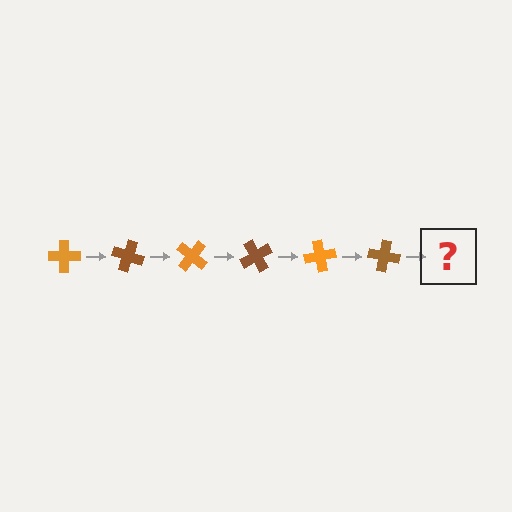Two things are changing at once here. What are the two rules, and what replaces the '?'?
The two rules are that it rotates 20 degrees each step and the color cycles through orange and brown. The '?' should be an orange cross, rotated 120 degrees from the start.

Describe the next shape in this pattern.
It should be an orange cross, rotated 120 degrees from the start.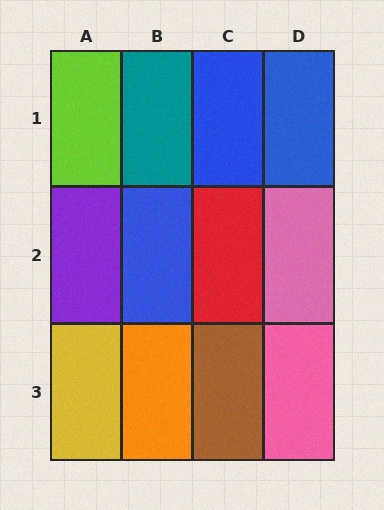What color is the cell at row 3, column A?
Yellow.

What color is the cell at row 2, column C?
Red.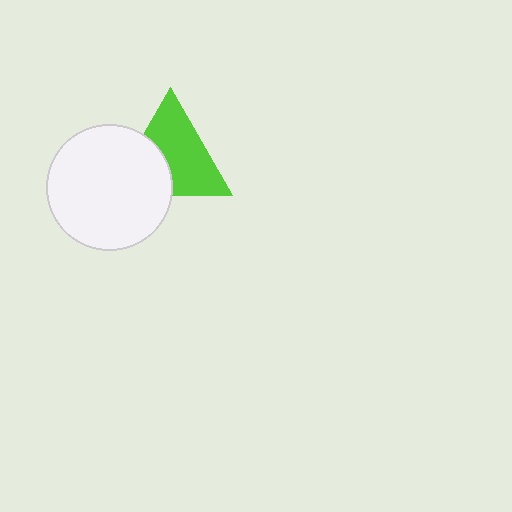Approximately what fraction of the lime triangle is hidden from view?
Roughly 36% of the lime triangle is hidden behind the white circle.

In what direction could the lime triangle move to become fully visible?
The lime triangle could move toward the upper-right. That would shift it out from behind the white circle entirely.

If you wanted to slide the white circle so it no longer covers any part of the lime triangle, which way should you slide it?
Slide it toward the lower-left — that is the most direct way to separate the two shapes.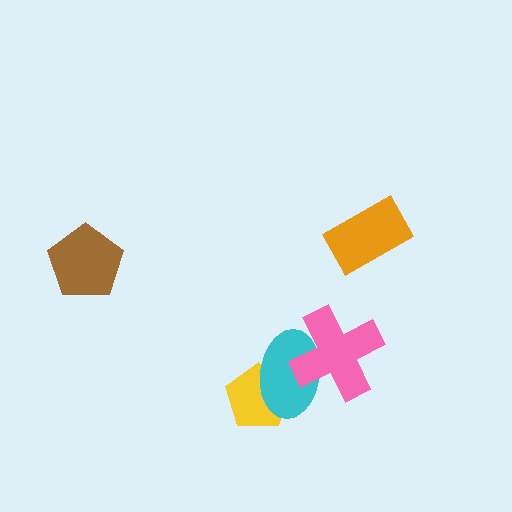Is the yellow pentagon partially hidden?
Yes, it is partially covered by another shape.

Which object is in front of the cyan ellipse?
The pink cross is in front of the cyan ellipse.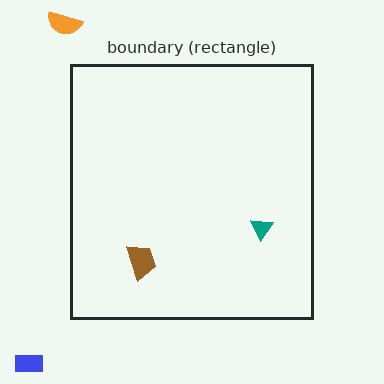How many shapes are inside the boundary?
2 inside, 2 outside.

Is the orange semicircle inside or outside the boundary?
Outside.